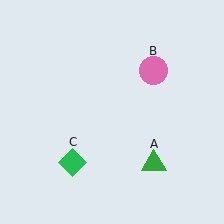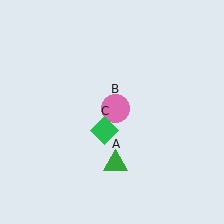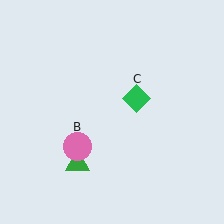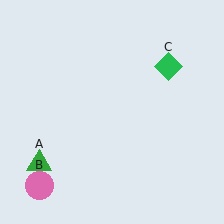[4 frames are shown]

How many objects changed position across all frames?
3 objects changed position: green triangle (object A), pink circle (object B), green diamond (object C).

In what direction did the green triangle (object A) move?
The green triangle (object A) moved left.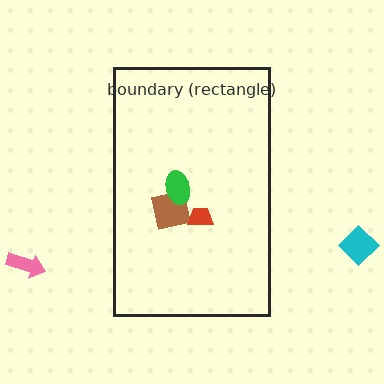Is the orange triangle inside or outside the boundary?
Inside.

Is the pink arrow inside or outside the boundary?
Outside.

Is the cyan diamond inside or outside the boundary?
Outside.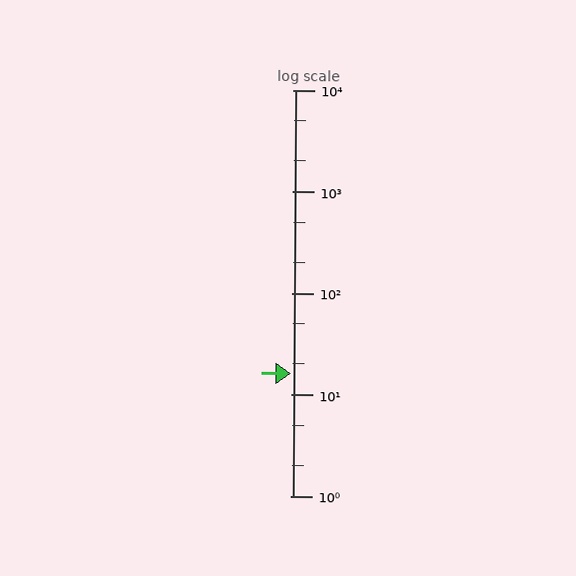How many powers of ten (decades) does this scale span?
The scale spans 4 decades, from 1 to 10000.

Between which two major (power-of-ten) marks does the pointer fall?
The pointer is between 10 and 100.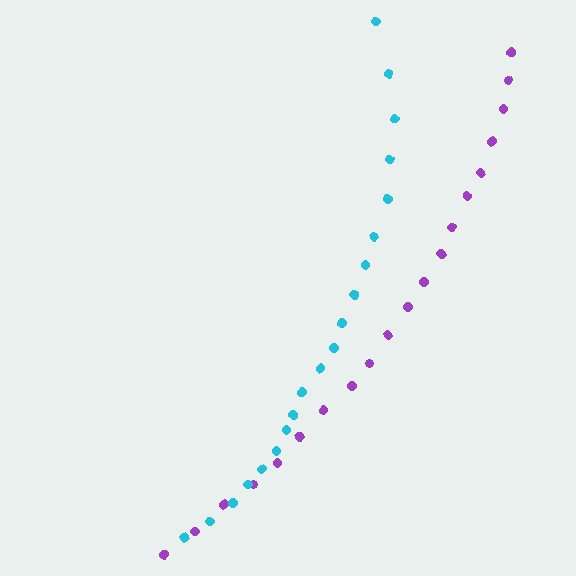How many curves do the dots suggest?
There are 2 distinct paths.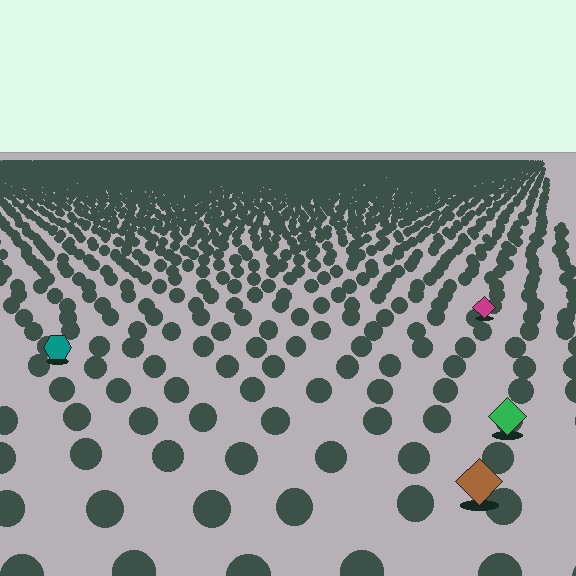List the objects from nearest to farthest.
From nearest to farthest: the brown diamond, the green diamond, the teal hexagon, the magenta diamond.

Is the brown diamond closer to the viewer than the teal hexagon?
Yes. The brown diamond is closer — you can tell from the texture gradient: the ground texture is coarser near it.